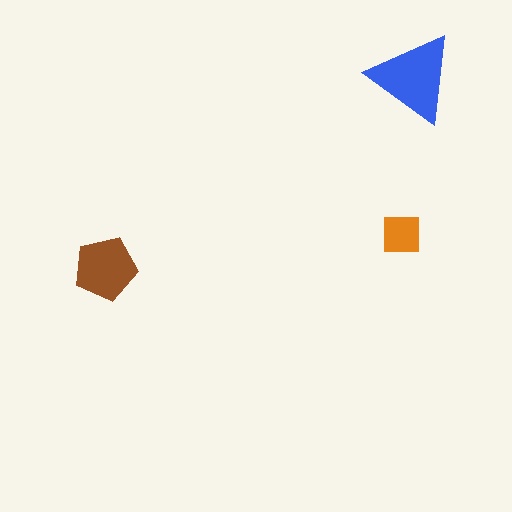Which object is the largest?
The blue triangle.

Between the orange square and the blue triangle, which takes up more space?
The blue triangle.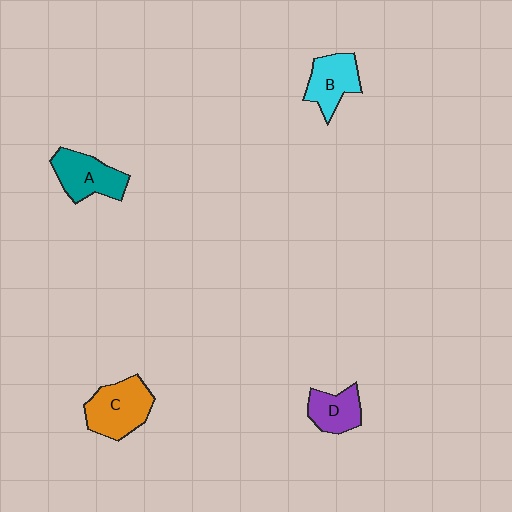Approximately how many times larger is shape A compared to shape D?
Approximately 1.3 times.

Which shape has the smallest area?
Shape D (purple).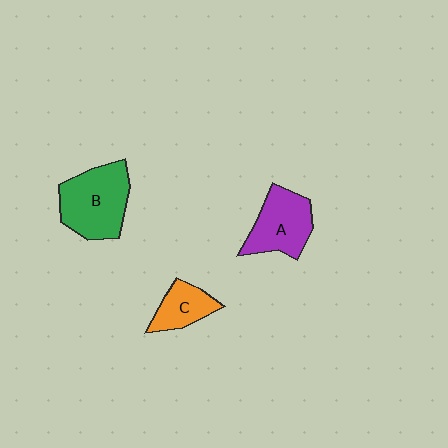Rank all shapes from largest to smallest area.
From largest to smallest: B (green), A (purple), C (orange).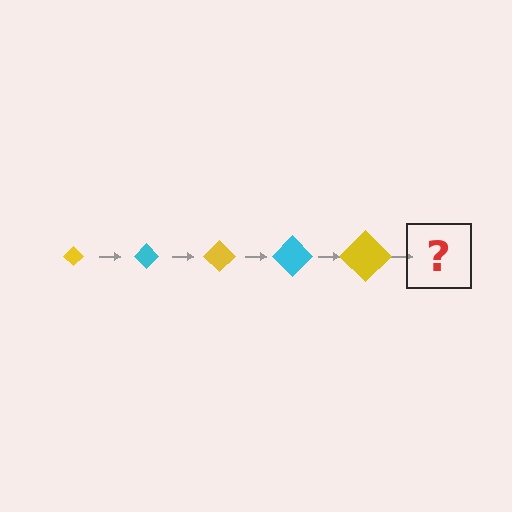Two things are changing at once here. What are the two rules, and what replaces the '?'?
The two rules are that the diamond grows larger each step and the color cycles through yellow and cyan. The '?' should be a cyan diamond, larger than the previous one.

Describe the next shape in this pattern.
It should be a cyan diamond, larger than the previous one.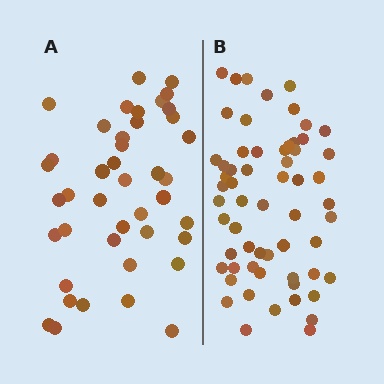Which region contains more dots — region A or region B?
Region B (the right region) has more dots.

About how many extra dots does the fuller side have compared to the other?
Region B has approximately 20 more dots than region A.